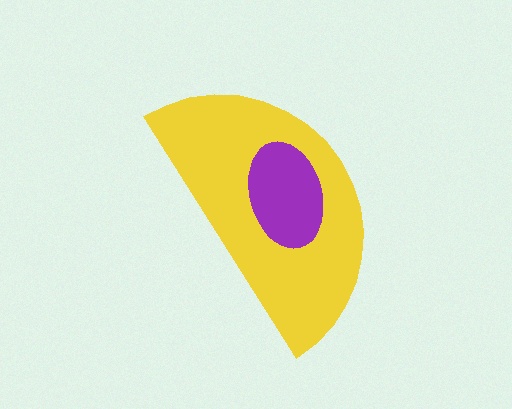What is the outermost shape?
The yellow semicircle.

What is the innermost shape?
The purple ellipse.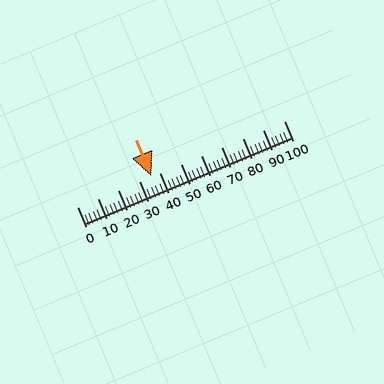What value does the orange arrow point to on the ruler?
The orange arrow points to approximately 36.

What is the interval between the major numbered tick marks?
The major tick marks are spaced 10 units apart.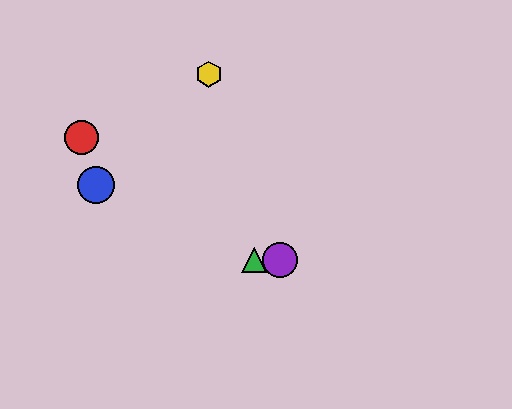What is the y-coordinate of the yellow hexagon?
The yellow hexagon is at y≈74.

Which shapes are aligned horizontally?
The green triangle, the purple circle are aligned horizontally.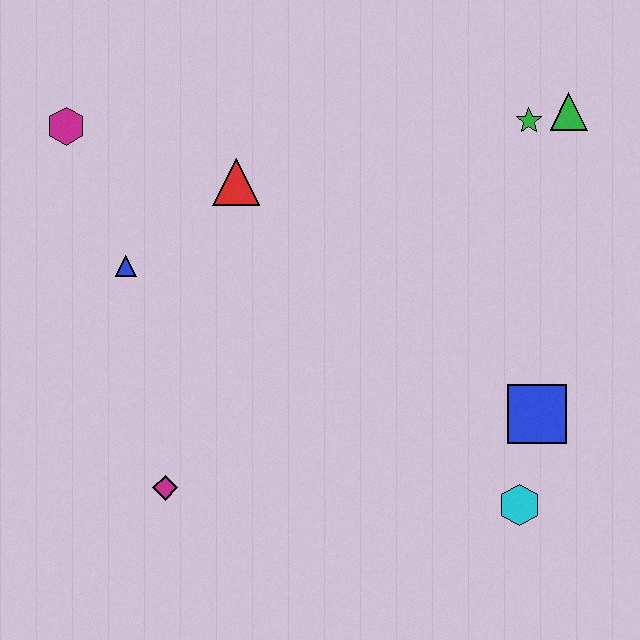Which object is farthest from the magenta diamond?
The green triangle is farthest from the magenta diamond.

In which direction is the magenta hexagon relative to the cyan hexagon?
The magenta hexagon is to the left of the cyan hexagon.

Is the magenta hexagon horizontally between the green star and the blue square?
No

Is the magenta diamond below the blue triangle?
Yes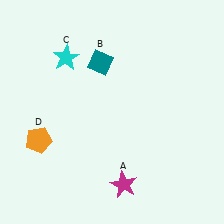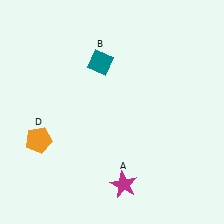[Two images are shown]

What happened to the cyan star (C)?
The cyan star (C) was removed in Image 2. It was in the top-left area of Image 1.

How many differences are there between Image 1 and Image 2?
There is 1 difference between the two images.